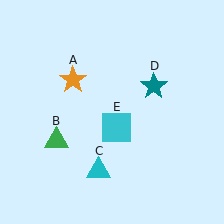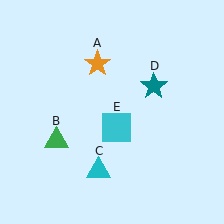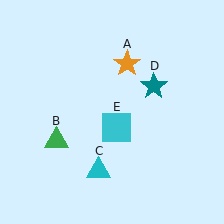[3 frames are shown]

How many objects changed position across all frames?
1 object changed position: orange star (object A).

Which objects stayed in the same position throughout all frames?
Green triangle (object B) and cyan triangle (object C) and teal star (object D) and cyan square (object E) remained stationary.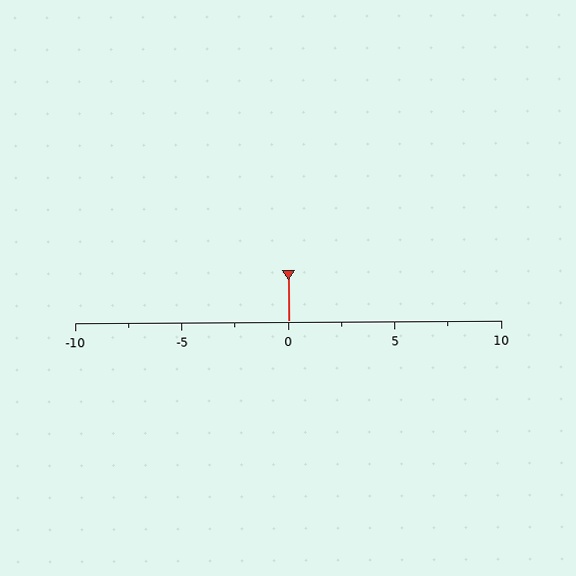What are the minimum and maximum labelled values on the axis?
The axis runs from -10 to 10.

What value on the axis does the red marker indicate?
The marker indicates approximately 0.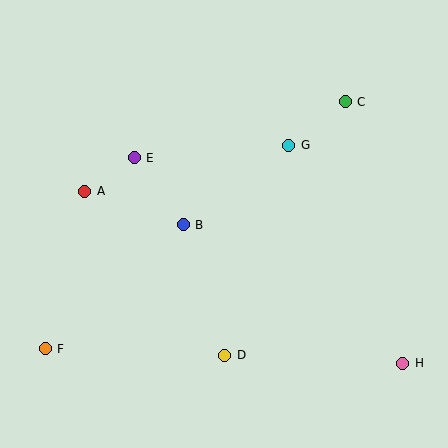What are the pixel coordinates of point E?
Point E is at (134, 158).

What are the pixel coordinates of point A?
Point A is at (85, 191).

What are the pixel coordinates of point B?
Point B is at (183, 225).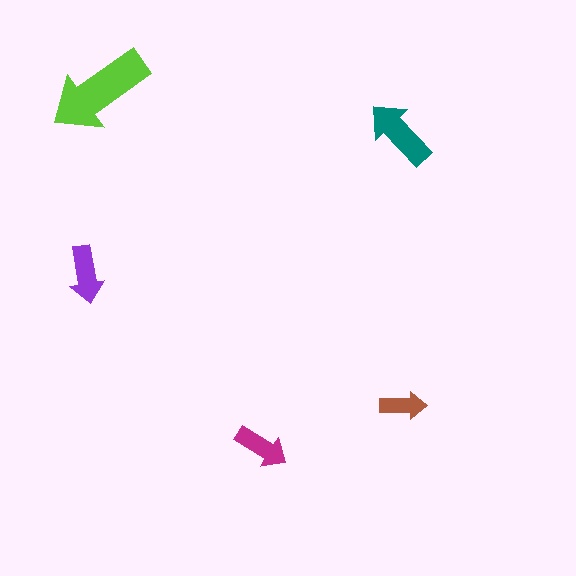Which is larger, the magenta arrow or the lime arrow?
The lime one.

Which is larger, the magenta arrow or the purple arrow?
The purple one.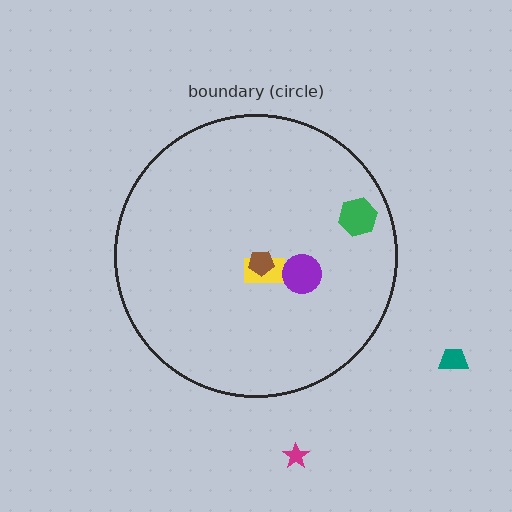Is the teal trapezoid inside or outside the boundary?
Outside.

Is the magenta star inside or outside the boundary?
Outside.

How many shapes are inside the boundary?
4 inside, 2 outside.